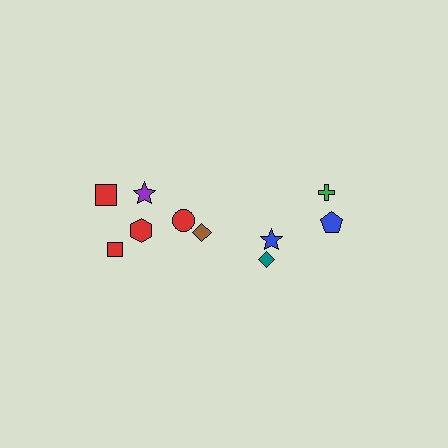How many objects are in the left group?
There are 6 objects.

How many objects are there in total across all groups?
There are 10 objects.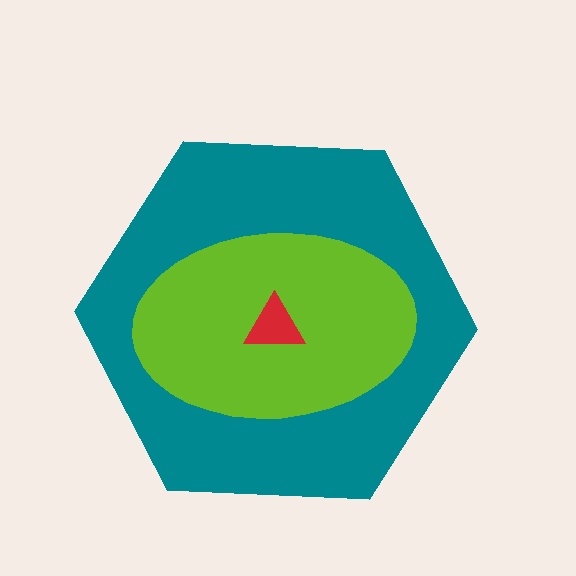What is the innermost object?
The red triangle.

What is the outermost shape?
The teal hexagon.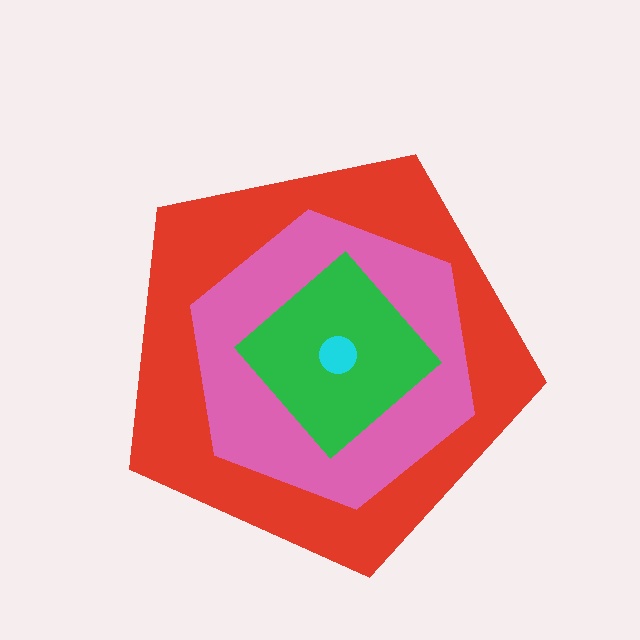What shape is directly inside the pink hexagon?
The green diamond.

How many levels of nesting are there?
4.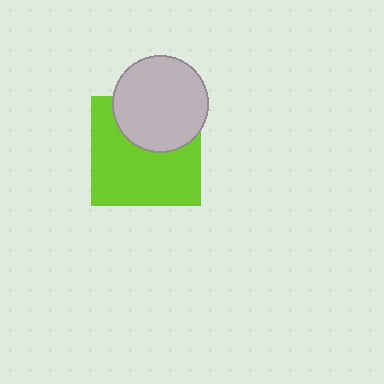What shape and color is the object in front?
The object in front is a light gray circle.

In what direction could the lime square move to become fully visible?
The lime square could move down. That would shift it out from behind the light gray circle entirely.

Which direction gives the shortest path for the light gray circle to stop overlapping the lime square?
Moving up gives the shortest separation.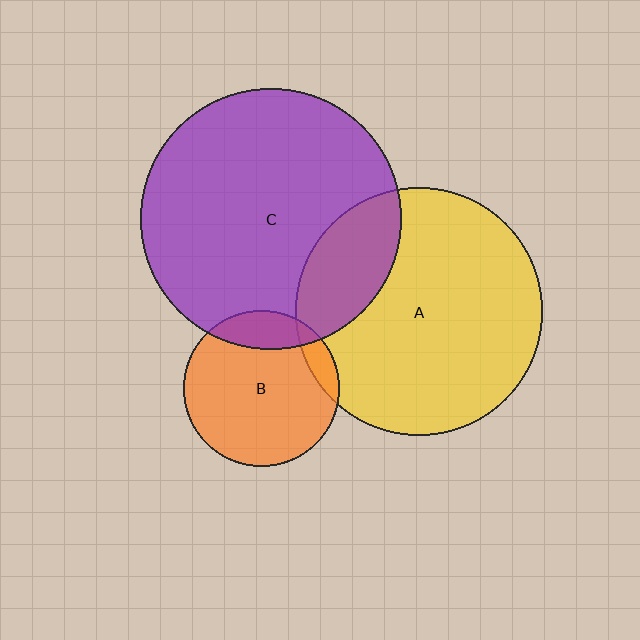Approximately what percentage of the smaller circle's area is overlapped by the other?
Approximately 20%.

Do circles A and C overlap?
Yes.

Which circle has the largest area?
Circle C (purple).